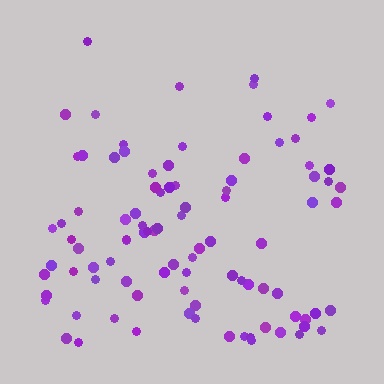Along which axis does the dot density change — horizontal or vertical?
Vertical.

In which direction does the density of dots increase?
From top to bottom, with the bottom side densest.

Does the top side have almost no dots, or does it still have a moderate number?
Still a moderate number, just noticeably fewer than the bottom.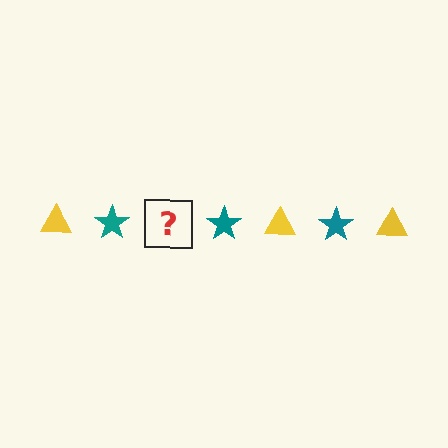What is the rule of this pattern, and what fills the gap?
The rule is that the pattern alternates between yellow triangle and teal star. The gap should be filled with a yellow triangle.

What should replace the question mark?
The question mark should be replaced with a yellow triangle.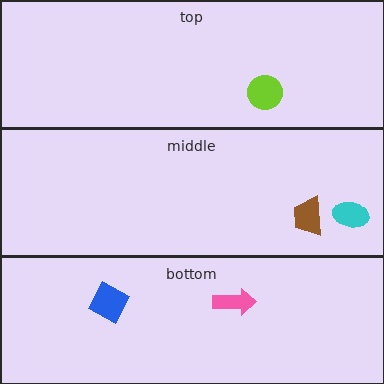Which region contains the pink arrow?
The bottom region.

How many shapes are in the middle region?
2.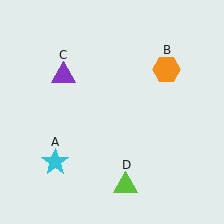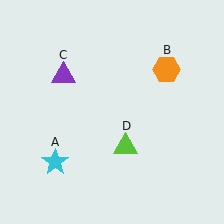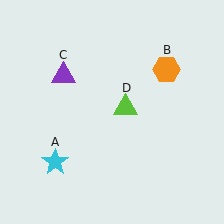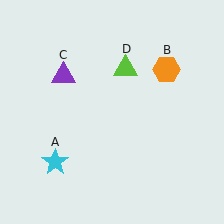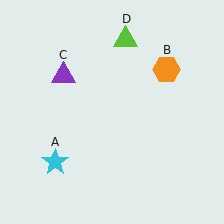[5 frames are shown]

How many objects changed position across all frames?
1 object changed position: lime triangle (object D).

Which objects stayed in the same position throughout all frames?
Cyan star (object A) and orange hexagon (object B) and purple triangle (object C) remained stationary.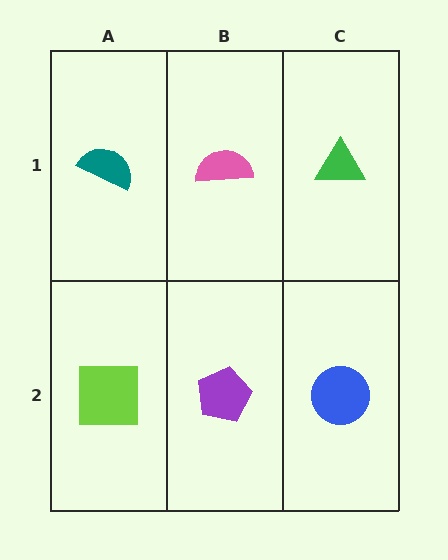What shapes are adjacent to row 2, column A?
A teal semicircle (row 1, column A), a purple pentagon (row 2, column B).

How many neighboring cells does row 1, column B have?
3.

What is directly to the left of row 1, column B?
A teal semicircle.